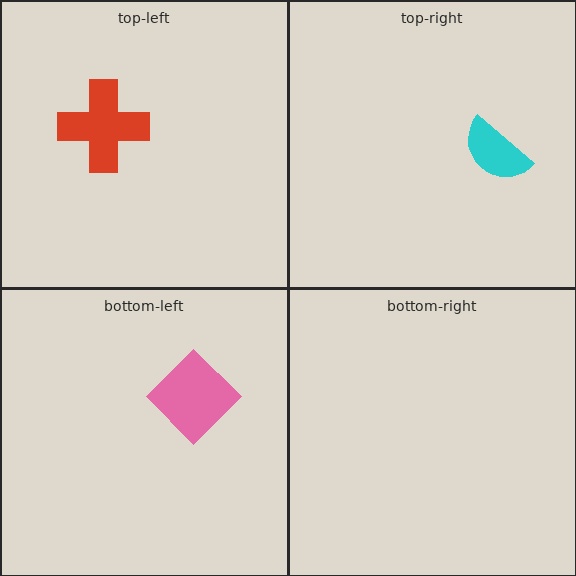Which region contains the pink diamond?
The bottom-left region.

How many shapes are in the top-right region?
1.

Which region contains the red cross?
The top-left region.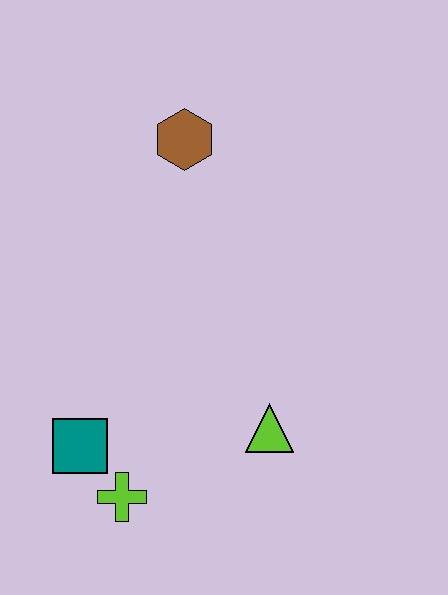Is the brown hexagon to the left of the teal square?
No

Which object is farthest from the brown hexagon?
The lime cross is farthest from the brown hexagon.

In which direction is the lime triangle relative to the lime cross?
The lime triangle is to the right of the lime cross.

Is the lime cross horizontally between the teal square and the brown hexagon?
Yes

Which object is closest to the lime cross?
The teal square is closest to the lime cross.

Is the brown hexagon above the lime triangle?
Yes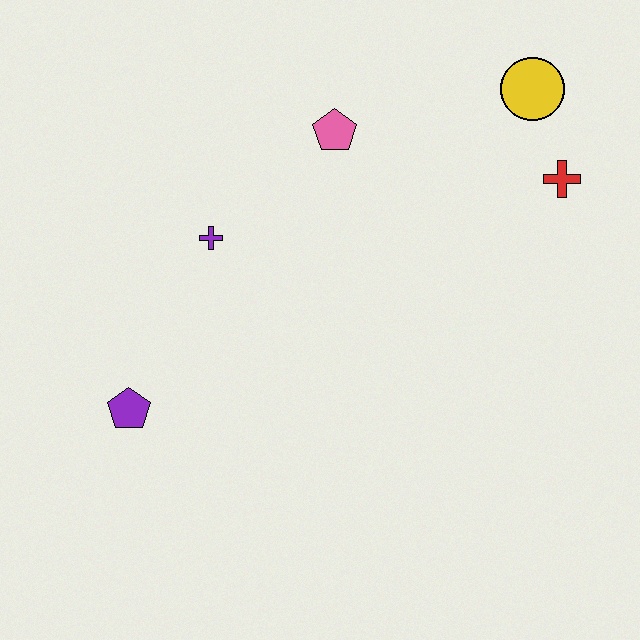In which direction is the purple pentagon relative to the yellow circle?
The purple pentagon is to the left of the yellow circle.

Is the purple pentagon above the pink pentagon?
No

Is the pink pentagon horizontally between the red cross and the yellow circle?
No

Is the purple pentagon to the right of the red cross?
No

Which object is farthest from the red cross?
The purple pentagon is farthest from the red cross.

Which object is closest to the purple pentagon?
The purple cross is closest to the purple pentagon.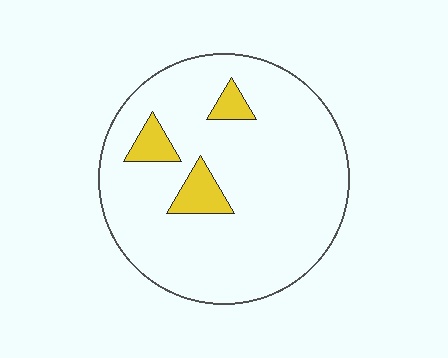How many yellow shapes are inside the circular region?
3.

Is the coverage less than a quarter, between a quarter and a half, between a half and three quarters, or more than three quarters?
Less than a quarter.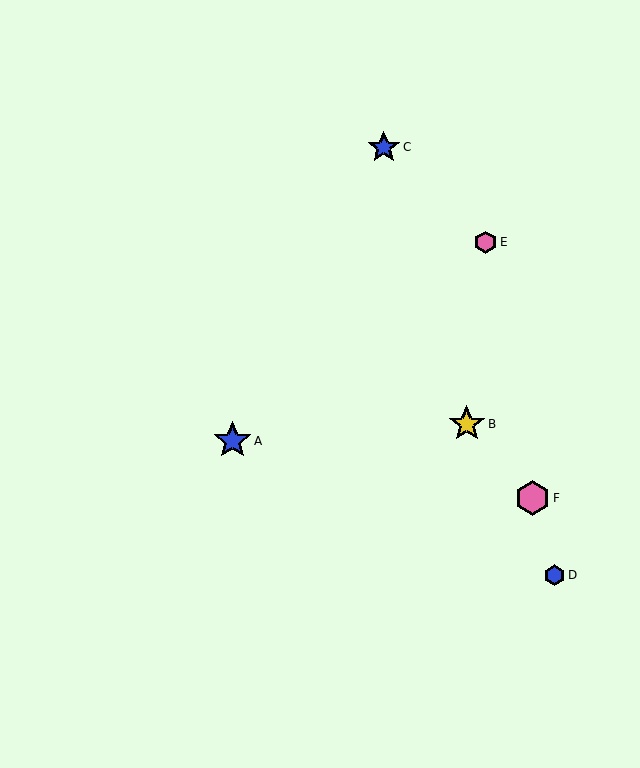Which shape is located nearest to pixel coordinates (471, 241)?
The pink hexagon (labeled E) at (486, 242) is nearest to that location.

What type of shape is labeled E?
Shape E is a pink hexagon.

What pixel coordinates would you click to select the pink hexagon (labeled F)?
Click at (532, 498) to select the pink hexagon F.